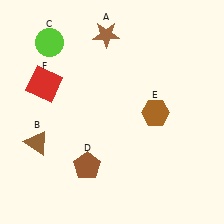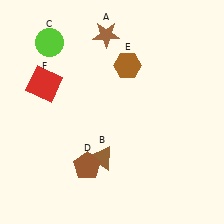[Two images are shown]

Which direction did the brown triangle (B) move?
The brown triangle (B) moved right.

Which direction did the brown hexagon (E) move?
The brown hexagon (E) moved up.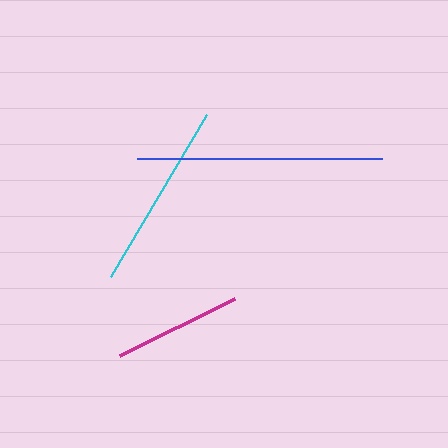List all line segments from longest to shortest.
From longest to shortest: blue, cyan, magenta.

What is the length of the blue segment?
The blue segment is approximately 245 pixels long.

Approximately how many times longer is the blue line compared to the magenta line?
The blue line is approximately 1.9 times the length of the magenta line.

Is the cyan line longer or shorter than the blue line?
The blue line is longer than the cyan line.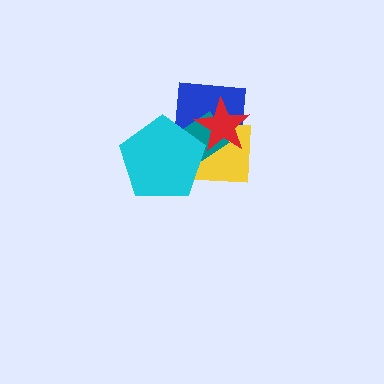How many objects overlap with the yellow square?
4 objects overlap with the yellow square.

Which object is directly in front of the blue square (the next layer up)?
The yellow square is directly in front of the blue square.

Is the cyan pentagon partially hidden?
No, no other shape covers it.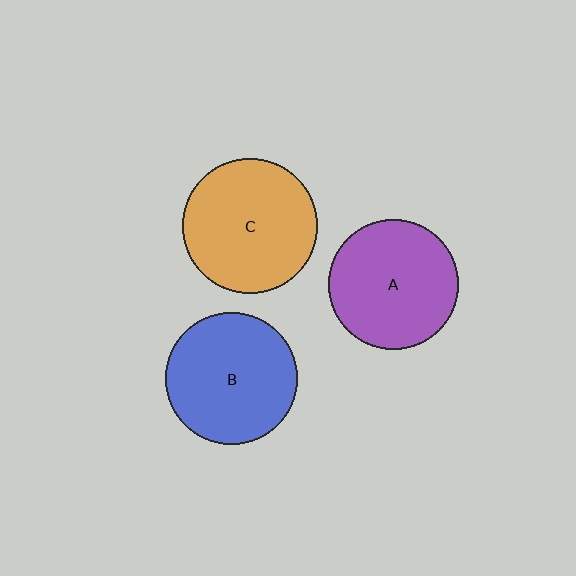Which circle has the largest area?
Circle C (orange).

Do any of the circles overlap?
No, none of the circles overlap.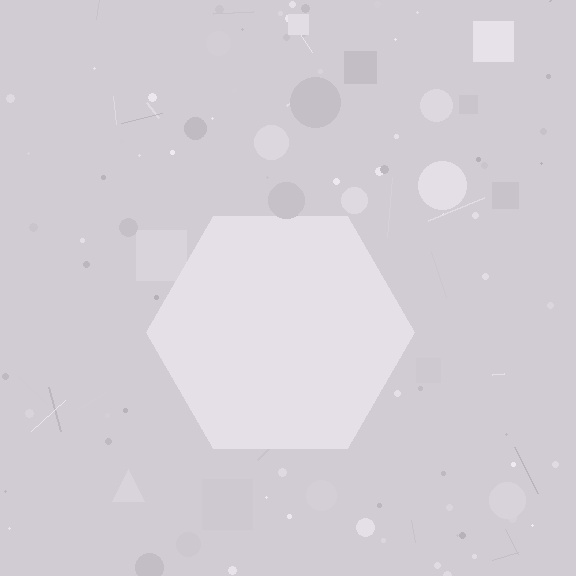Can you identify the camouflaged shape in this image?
The camouflaged shape is a hexagon.